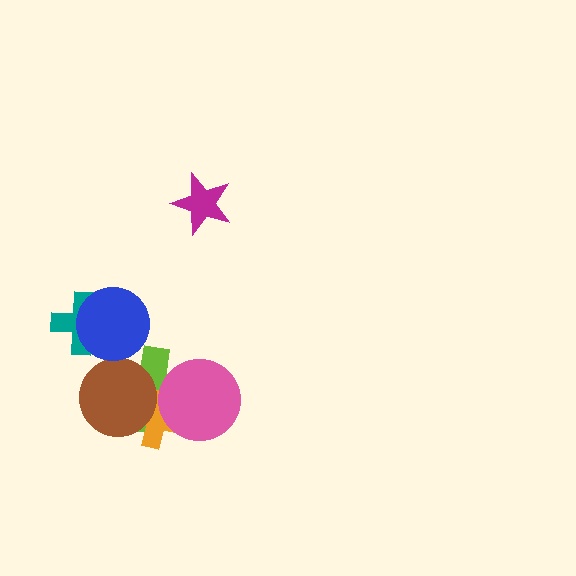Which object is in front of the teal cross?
The blue circle is in front of the teal cross.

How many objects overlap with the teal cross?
1 object overlaps with the teal cross.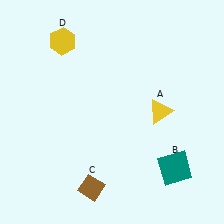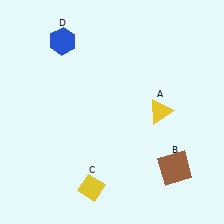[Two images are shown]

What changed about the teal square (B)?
In Image 1, B is teal. In Image 2, it changed to brown.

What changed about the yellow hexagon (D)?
In Image 1, D is yellow. In Image 2, it changed to blue.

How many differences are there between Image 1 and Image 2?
There are 3 differences between the two images.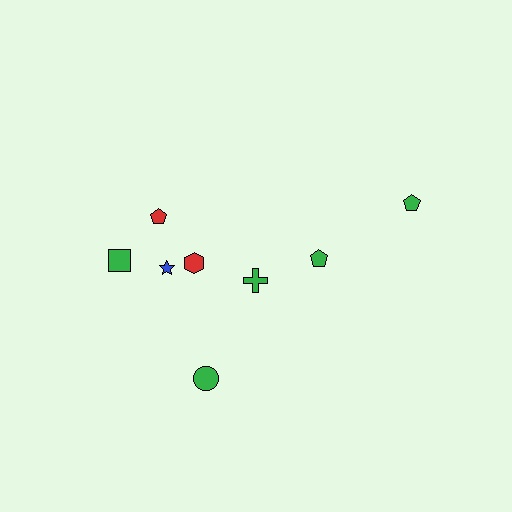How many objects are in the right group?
There are 3 objects.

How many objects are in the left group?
There are 5 objects.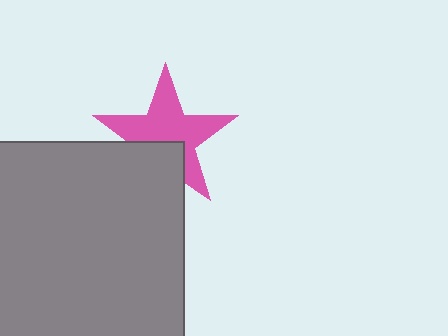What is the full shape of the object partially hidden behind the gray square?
The partially hidden object is a pink star.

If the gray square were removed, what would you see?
You would see the complete pink star.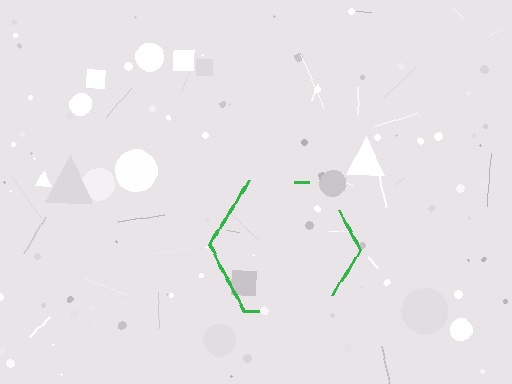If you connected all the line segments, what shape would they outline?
They would outline a hexagon.